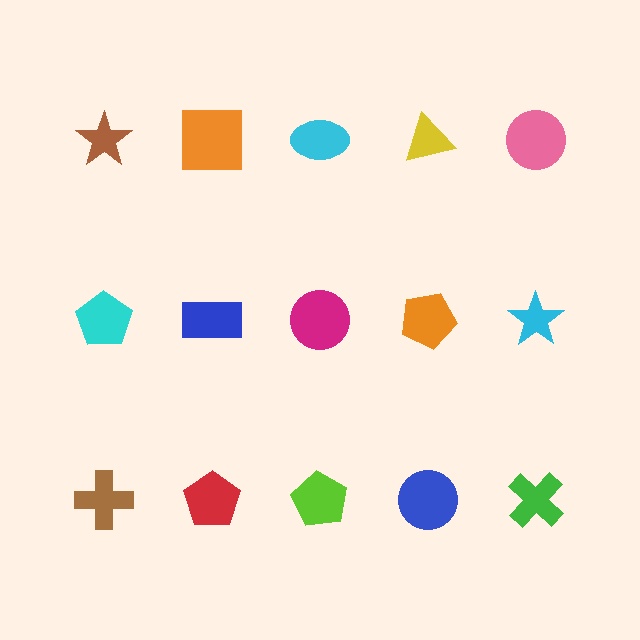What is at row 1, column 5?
A pink circle.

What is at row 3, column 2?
A red pentagon.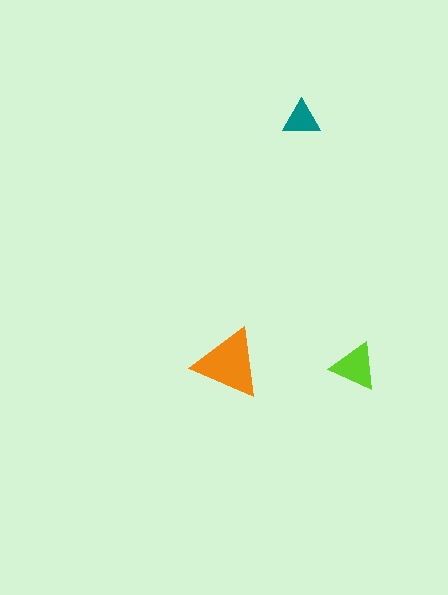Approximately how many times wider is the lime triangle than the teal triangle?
About 1.5 times wider.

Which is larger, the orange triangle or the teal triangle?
The orange one.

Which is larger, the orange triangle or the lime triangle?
The orange one.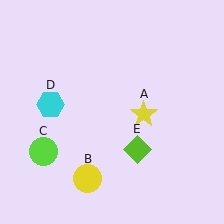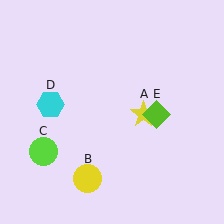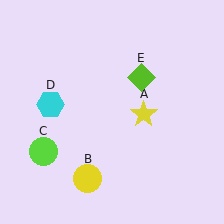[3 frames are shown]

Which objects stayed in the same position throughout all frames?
Yellow star (object A) and yellow circle (object B) and lime circle (object C) and cyan hexagon (object D) remained stationary.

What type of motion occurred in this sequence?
The lime diamond (object E) rotated counterclockwise around the center of the scene.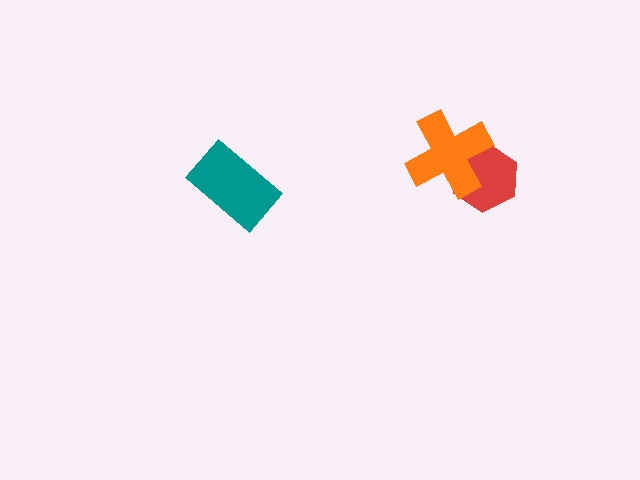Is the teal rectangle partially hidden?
No, no other shape covers it.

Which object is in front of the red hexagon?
The orange cross is in front of the red hexagon.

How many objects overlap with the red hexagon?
1 object overlaps with the red hexagon.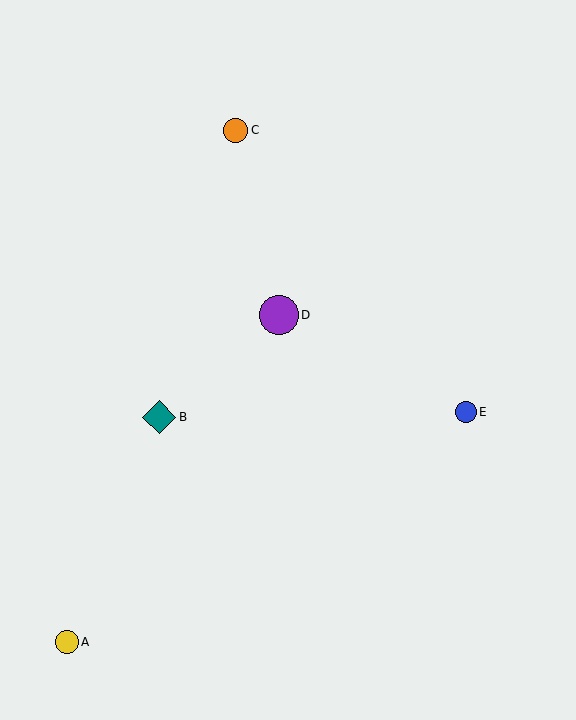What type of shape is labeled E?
Shape E is a blue circle.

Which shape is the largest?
The purple circle (labeled D) is the largest.